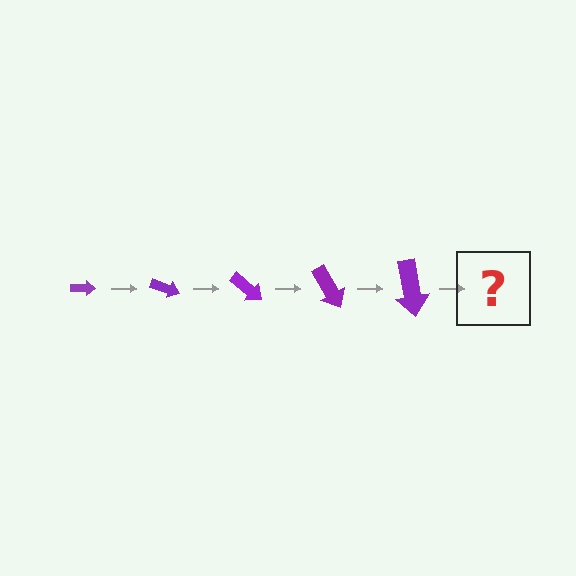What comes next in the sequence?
The next element should be an arrow, larger than the previous one and rotated 100 degrees from the start.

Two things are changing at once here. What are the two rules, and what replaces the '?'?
The two rules are that the arrow grows larger each step and it rotates 20 degrees each step. The '?' should be an arrow, larger than the previous one and rotated 100 degrees from the start.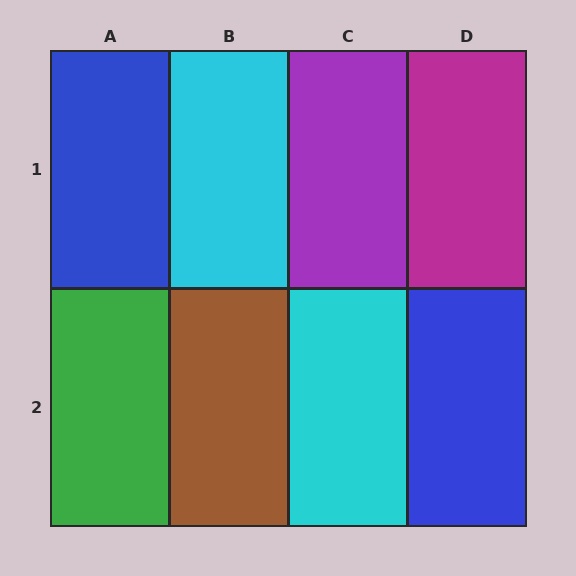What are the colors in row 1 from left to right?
Blue, cyan, purple, magenta.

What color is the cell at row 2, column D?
Blue.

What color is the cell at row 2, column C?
Cyan.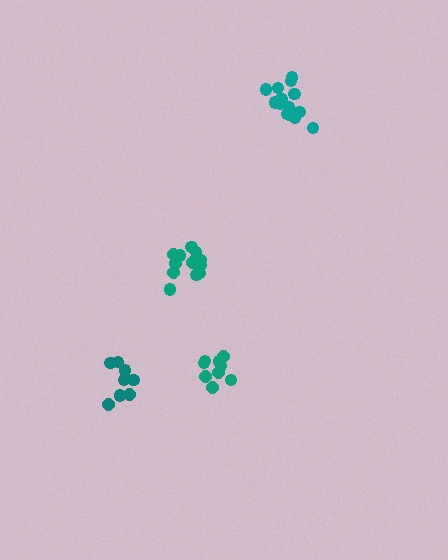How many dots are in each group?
Group 1: 13 dots, Group 2: 8 dots, Group 3: 9 dots, Group 4: 14 dots (44 total).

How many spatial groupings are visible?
There are 4 spatial groupings.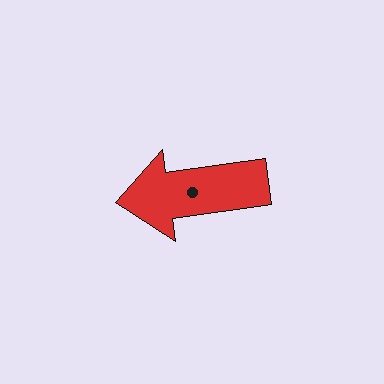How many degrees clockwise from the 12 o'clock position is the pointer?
Approximately 262 degrees.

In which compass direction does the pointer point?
West.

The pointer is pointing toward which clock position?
Roughly 9 o'clock.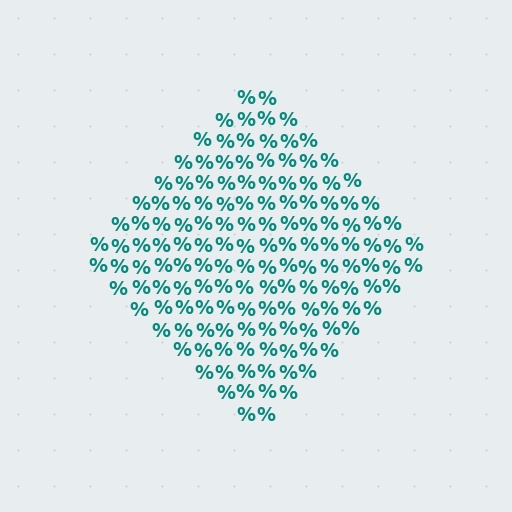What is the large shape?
The large shape is a diamond.